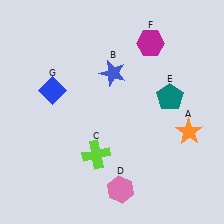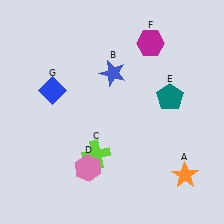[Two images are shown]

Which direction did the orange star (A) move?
The orange star (A) moved down.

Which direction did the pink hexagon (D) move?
The pink hexagon (D) moved left.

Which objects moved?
The objects that moved are: the orange star (A), the pink hexagon (D).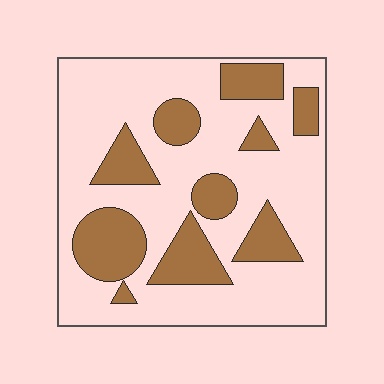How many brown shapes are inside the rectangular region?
10.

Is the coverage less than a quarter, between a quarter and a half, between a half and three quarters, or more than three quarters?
Between a quarter and a half.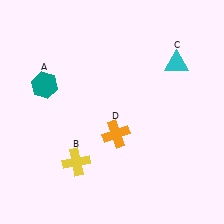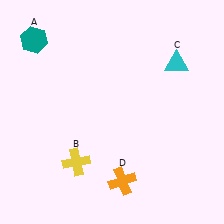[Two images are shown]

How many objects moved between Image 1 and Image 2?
2 objects moved between the two images.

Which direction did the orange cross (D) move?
The orange cross (D) moved down.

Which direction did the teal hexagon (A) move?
The teal hexagon (A) moved up.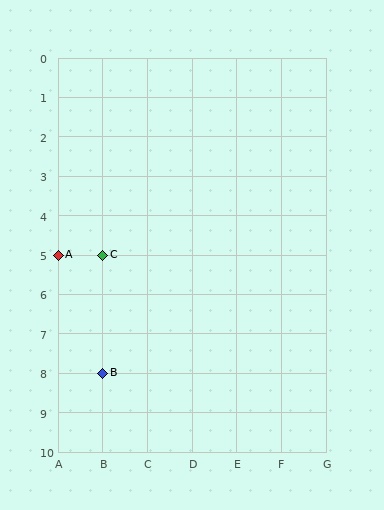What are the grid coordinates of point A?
Point A is at grid coordinates (A, 5).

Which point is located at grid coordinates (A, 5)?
Point A is at (A, 5).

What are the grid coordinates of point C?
Point C is at grid coordinates (B, 5).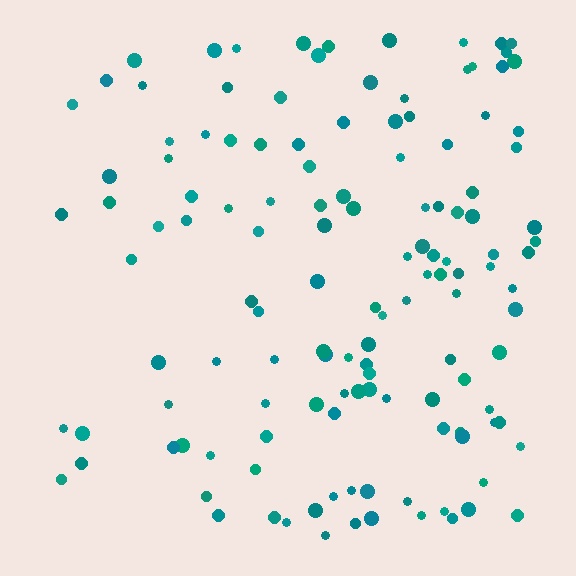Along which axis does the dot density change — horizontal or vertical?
Horizontal.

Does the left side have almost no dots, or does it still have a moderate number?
Still a moderate number, just noticeably fewer than the right.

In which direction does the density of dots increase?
From left to right, with the right side densest.